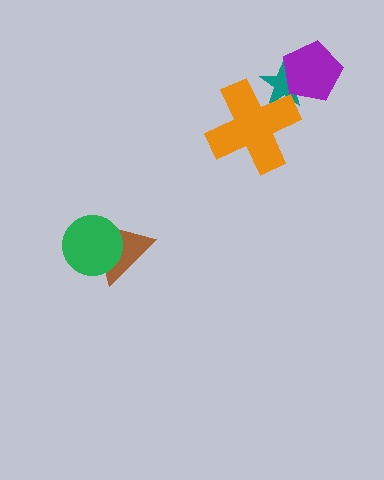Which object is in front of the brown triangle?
The green circle is in front of the brown triangle.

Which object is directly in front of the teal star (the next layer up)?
The purple pentagon is directly in front of the teal star.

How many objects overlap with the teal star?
2 objects overlap with the teal star.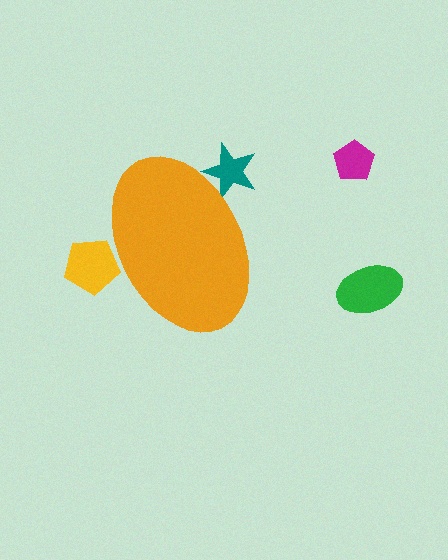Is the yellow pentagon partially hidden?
Yes, the yellow pentagon is partially hidden behind the orange ellipse.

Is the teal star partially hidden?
Yes, the teal star is partially hidden behind the orange ellipse.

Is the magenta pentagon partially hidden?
No, the magenta pentagon is fully visible.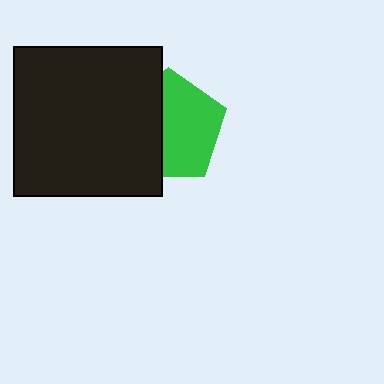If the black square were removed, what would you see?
You would see the complete green pentagon.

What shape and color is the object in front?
The object in front is a black square.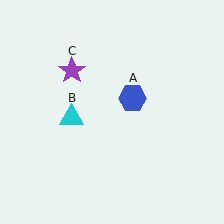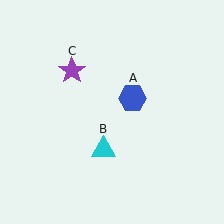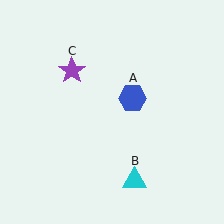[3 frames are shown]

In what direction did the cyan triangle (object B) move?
The cyan triangle (object B) moved down and to the right.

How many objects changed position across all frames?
1 object changed position: cyan triangle (object B).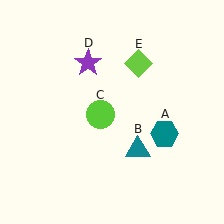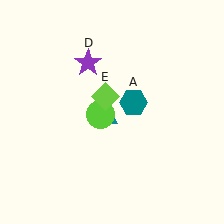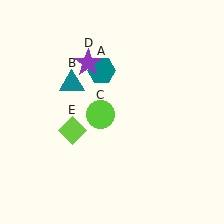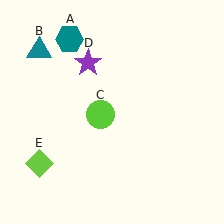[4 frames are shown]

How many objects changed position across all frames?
3 objects changed position: teal hexagon (object A), teal triangle (object B), lime diamond (object E).